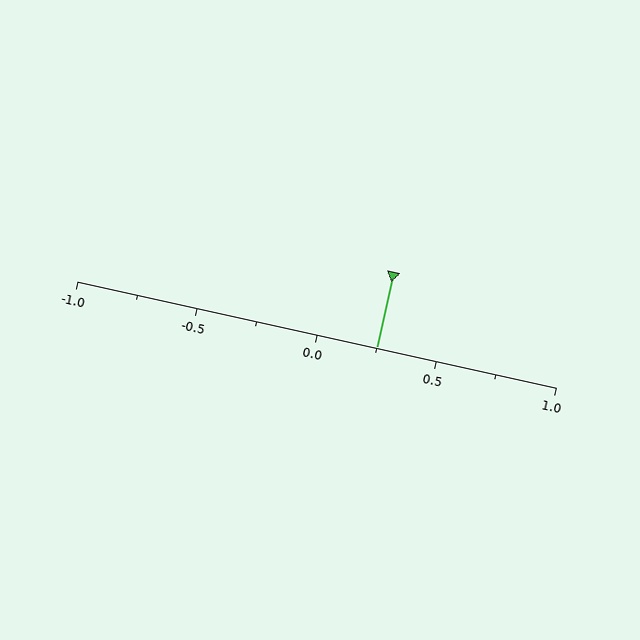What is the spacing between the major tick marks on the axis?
The major ticks are spaced 0.5 apart.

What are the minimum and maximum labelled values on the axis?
The axis runs from -1.0 to 1.0.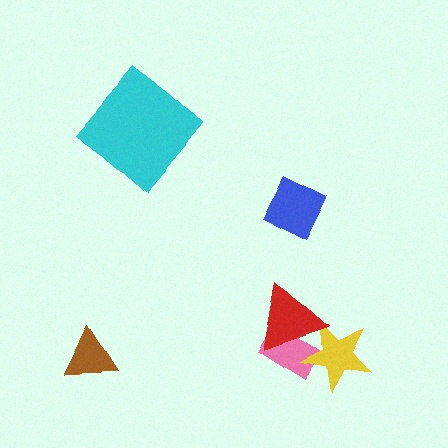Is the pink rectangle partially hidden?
Yes, it is partially covered by another shape.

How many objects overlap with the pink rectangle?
2 objects overlap with the pink rectangle.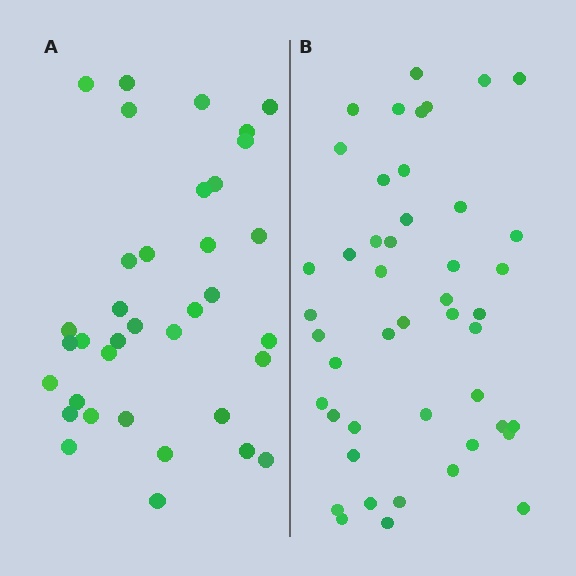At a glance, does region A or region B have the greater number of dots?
Region B (the right region) has more dots.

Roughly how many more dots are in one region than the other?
Region B has roughly 10 or so more dots than region A.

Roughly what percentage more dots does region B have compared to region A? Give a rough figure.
About 30% more.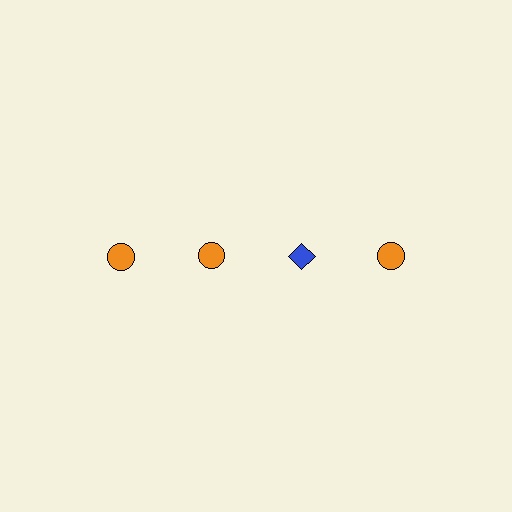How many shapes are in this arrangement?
There are 4 shapes arranged in a grid pattern.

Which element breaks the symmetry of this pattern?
The blue diamond in the top row, center column breaks the symmetry. All other shapes are orange circles.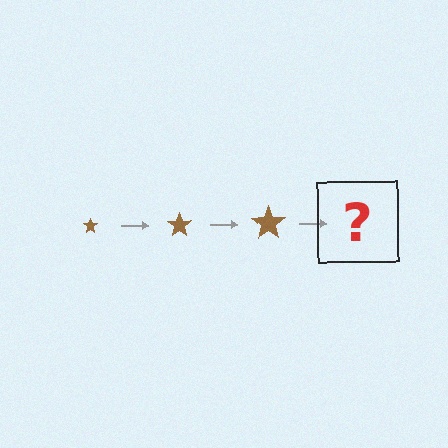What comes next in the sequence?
The next element should be a brown star, larger than the previous one.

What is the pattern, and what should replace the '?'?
The pattern is that the star gets progressively larger each step. The '?' should be a brown star, larger than the previous one.